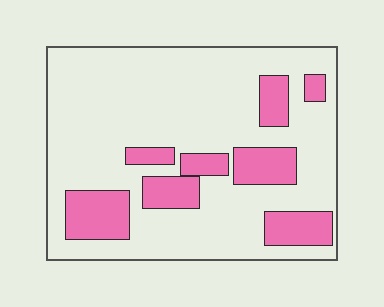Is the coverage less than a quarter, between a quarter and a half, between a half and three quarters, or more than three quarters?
Less than a quarter.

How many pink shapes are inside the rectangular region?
8.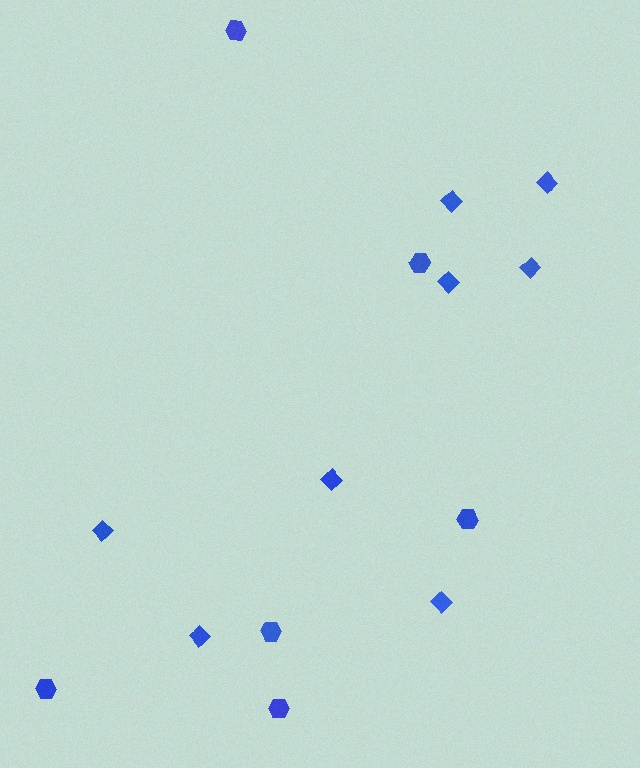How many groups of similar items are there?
There are 2 groups: one group of hexagons (6) and one group of diamonds (8).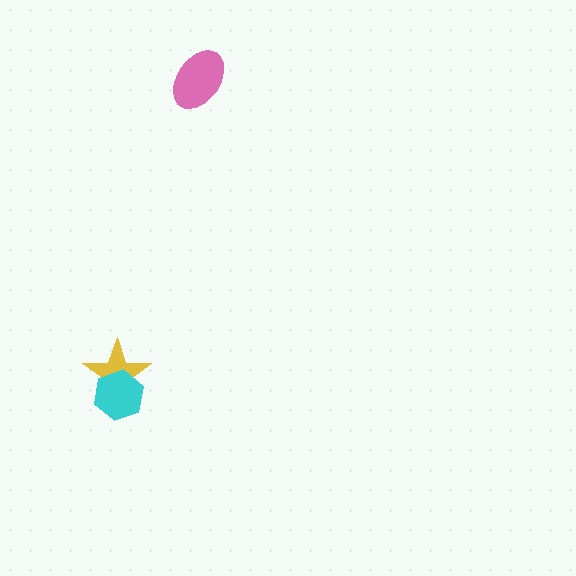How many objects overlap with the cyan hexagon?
1 object overlaps with the cyan hexagon.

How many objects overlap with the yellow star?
1 object overlaps with the yellow star.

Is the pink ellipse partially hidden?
No, no other shape covers it.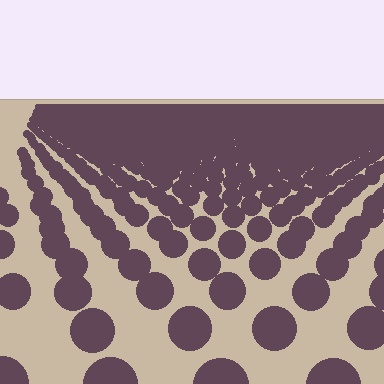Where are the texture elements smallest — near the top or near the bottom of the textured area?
Near the top.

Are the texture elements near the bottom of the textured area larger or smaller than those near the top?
Larger. Near the bottom, elements are closer to the viewer and appear at a bigger on-screen size.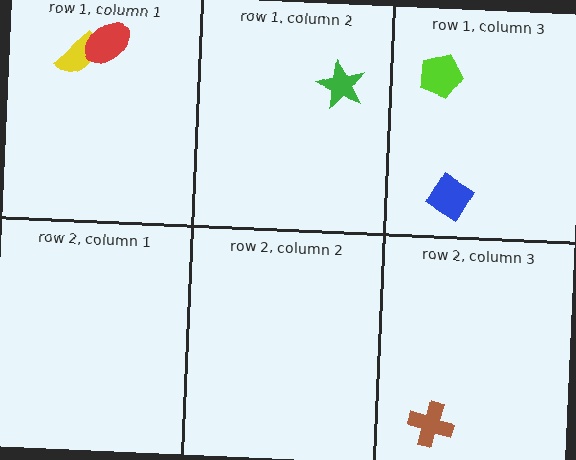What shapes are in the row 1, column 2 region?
The green star.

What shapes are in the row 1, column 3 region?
The blue diamond, the lime pentagon.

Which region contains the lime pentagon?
The row 1, column 3 region.